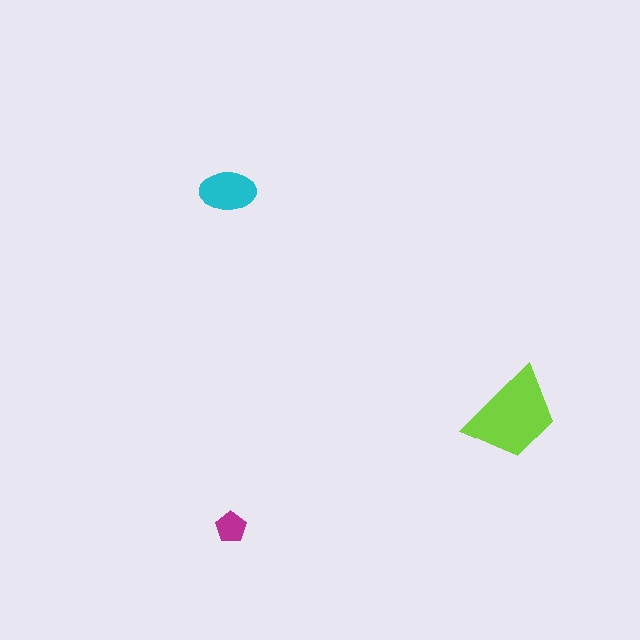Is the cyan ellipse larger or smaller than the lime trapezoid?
Smaller.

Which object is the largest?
The lime trapezoid.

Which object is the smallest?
The magenta pentagon.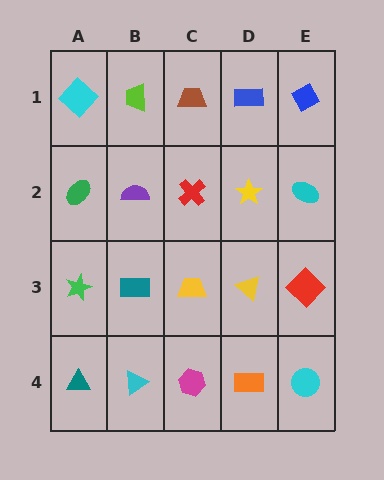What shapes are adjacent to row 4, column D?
A yellow triangle (row 3, column D), a magenta hexagon (row 4, column C), a cyan circle (row 4, column E).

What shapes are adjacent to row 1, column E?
A cyan ellipse (row 2, column E), a blue rectangle (row 1, column D).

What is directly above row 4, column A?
A green star.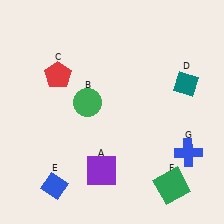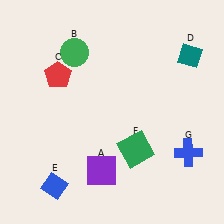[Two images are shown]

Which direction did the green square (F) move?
The green square (F) moved up.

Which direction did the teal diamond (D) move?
The teal diamond (D) moved up.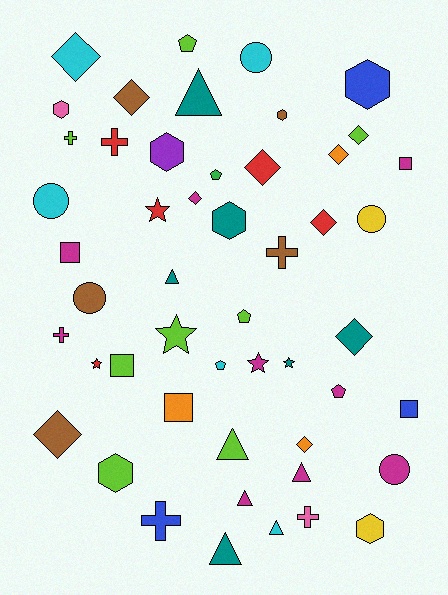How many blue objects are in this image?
There are 3 blue objects.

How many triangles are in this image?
There are 7 triangles.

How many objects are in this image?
There are 50 objects.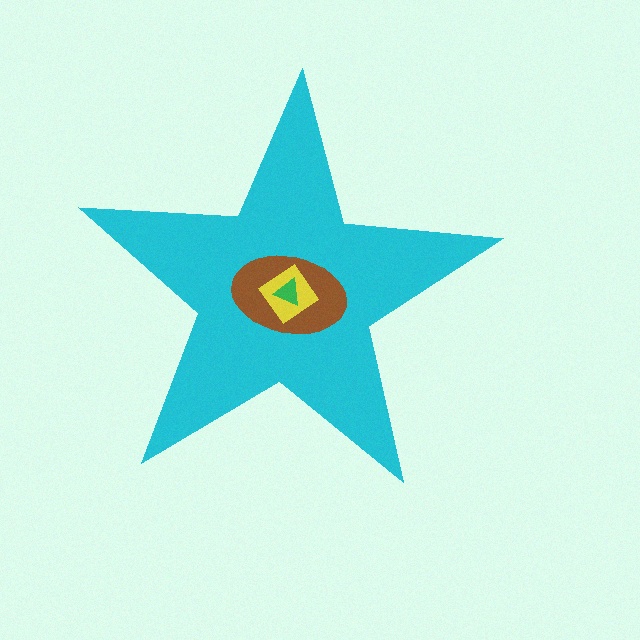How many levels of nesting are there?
4.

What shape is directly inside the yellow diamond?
The green triangle.